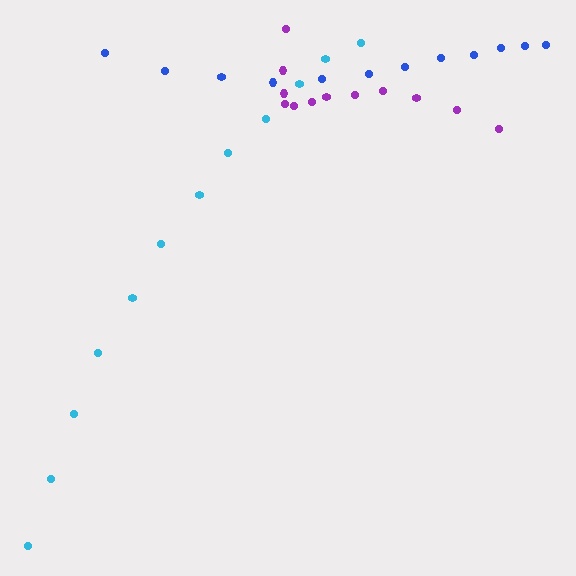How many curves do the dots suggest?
There are 3 distinct paths.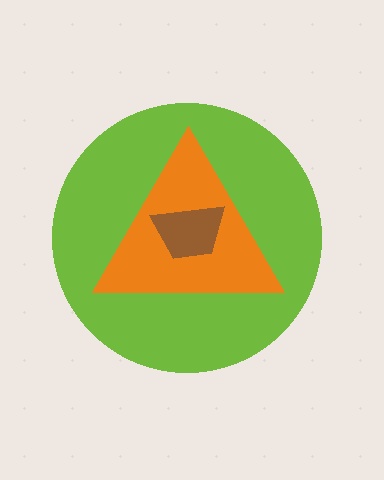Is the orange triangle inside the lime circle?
Yes.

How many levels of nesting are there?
3.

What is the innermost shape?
The brown trapezoid.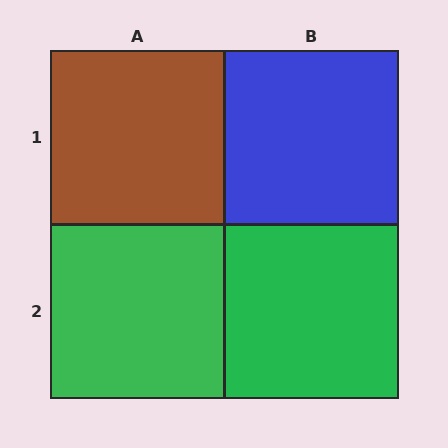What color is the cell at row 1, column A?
Brown.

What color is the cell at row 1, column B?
Blue.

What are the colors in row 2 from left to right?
Green, green.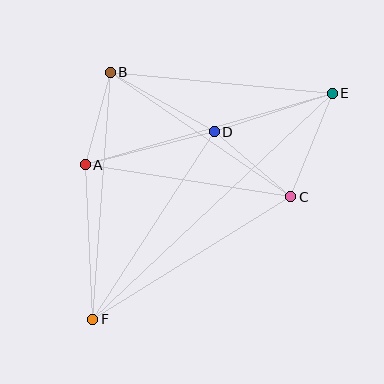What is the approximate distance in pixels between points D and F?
The distance between D and F is approximately 223 pixels.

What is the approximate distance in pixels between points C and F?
The distance between C and F is approximately 233 pixels.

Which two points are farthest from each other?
Points E and F are farthest from each other.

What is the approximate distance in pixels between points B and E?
The distance between B and E is approximately 223 pixels.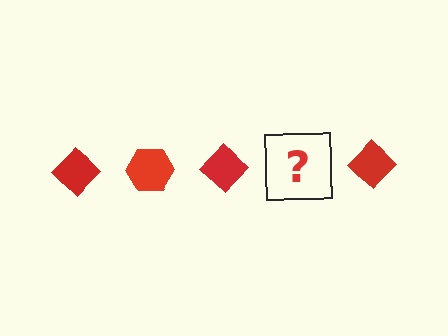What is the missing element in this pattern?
The missing element is a red hexagon.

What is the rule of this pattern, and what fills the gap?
The rule is that the pattern cycles through diamond, hexagon shapes in red. The gap should be filled with a red hexagon.